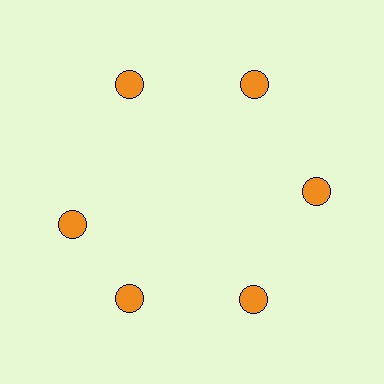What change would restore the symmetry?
The symmetry would be restored by rotating it back into even spacing with its neighbors so that all 6 circles sit at equal angles and equal distance from the center.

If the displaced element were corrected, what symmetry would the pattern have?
It would have 6-fold rotational symmetry — the pattern would map onto itself every 60 degrees.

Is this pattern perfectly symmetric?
No. The 6 orange circles are arranged in a ring, but one element near the 9 o'clock position is rotated out of alignment along the ring, breaking the 6-fold rotational symmetry.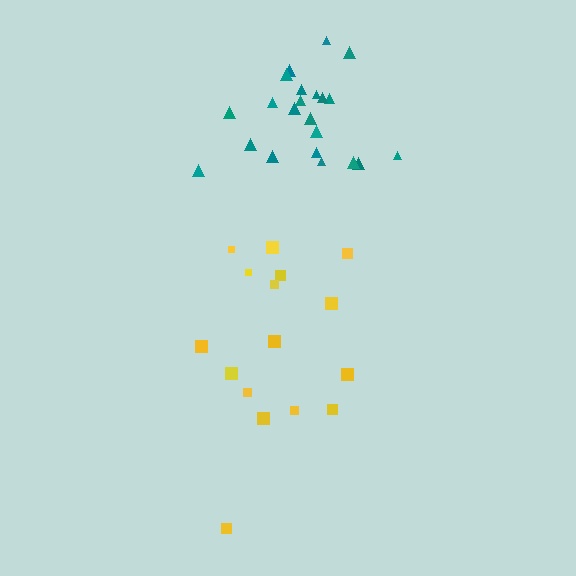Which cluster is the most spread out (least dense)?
Yellow.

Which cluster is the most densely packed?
Teal.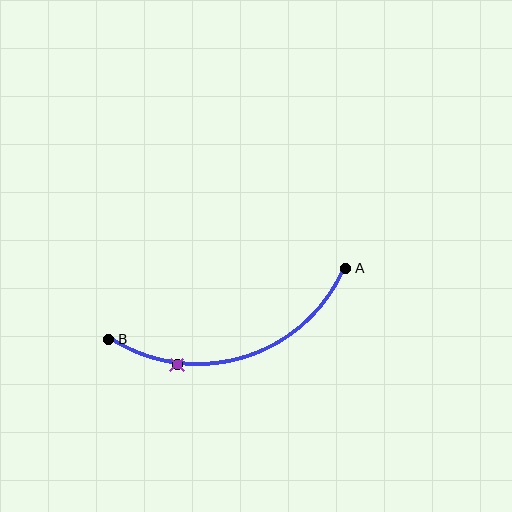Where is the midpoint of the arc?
The arc midpoint is the point on the curve farthest from the straight line joining A and B. It sits below that line.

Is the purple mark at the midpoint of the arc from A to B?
No. The purple mark lies on the arc but is closer to endpoint B. The arc midpoint would be at the point on the curve equidistant along the arc from both A and B.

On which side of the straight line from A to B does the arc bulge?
The arc bulges below the straight line connecting A and B.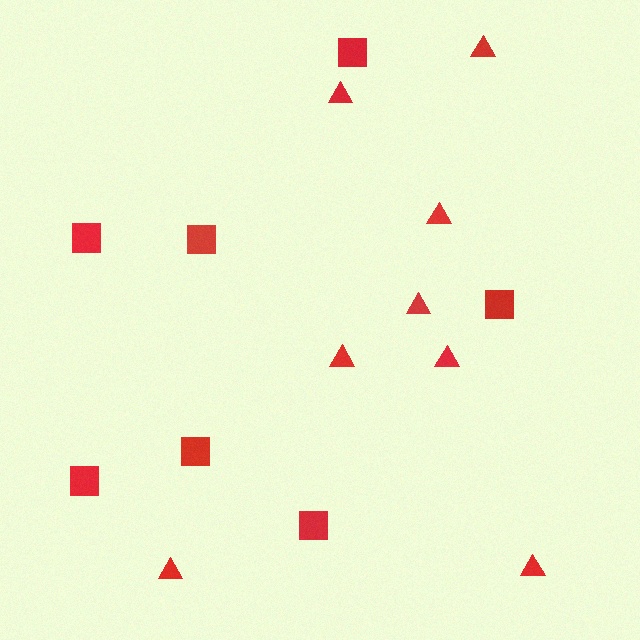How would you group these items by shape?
There are 2 groups: one group of squares (7) and one group of triangles (8).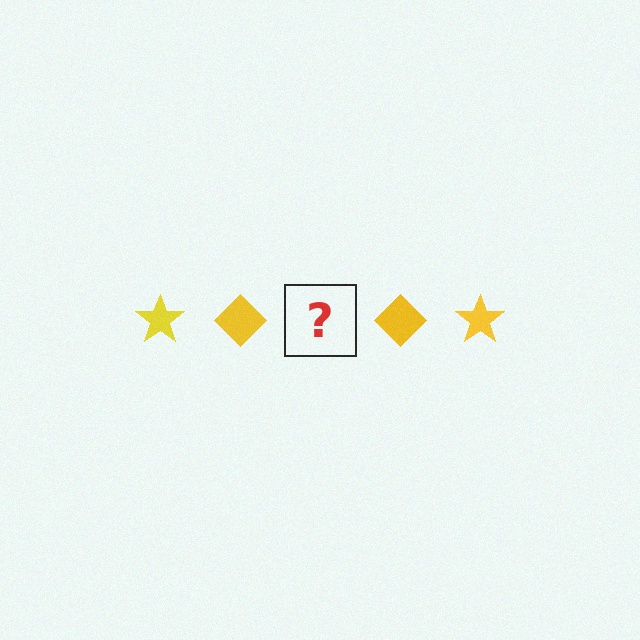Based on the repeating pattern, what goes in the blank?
The blank should be a yellow star.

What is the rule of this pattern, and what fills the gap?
The rule is that the pattern cycles through star, diamond shapes in yellow. The gap should be filled with a yellow star.